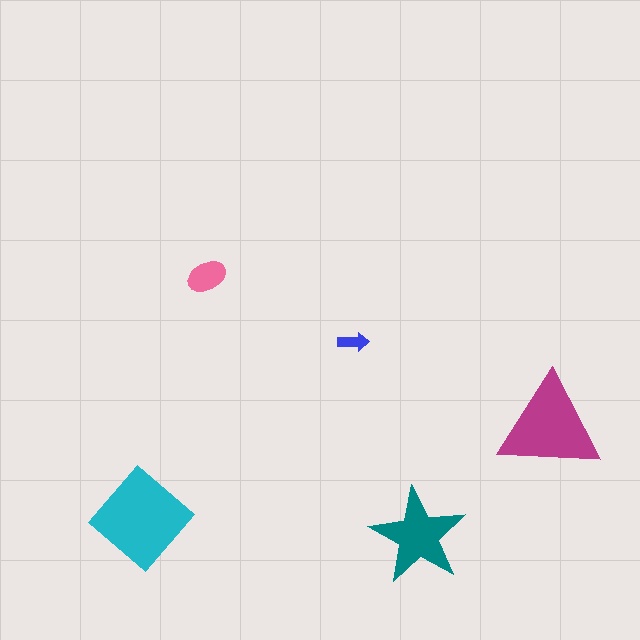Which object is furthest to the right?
The magenta triangle is rightmost.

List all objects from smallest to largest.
The blue arrow, the pink ellipse, the teal star, the magenta triangle, the cyan diamond.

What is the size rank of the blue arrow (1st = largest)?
5th.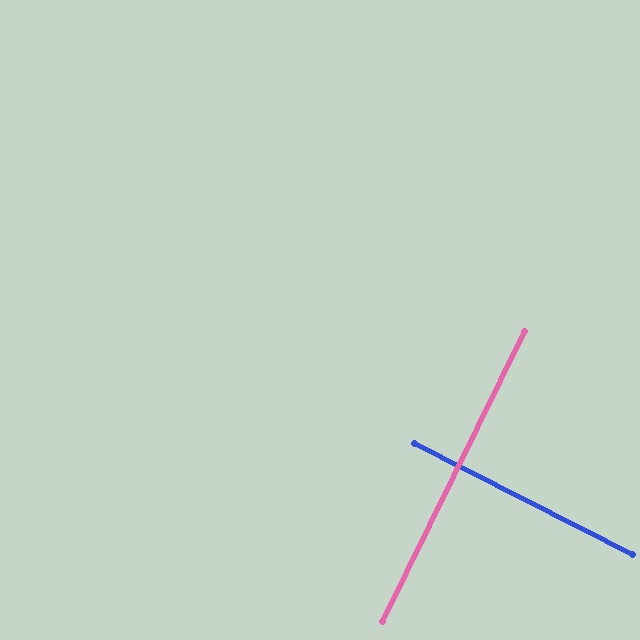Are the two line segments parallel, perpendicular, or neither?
Perpendicular — they meet at approximately 89°.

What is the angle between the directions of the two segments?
Approximately 89 degrees.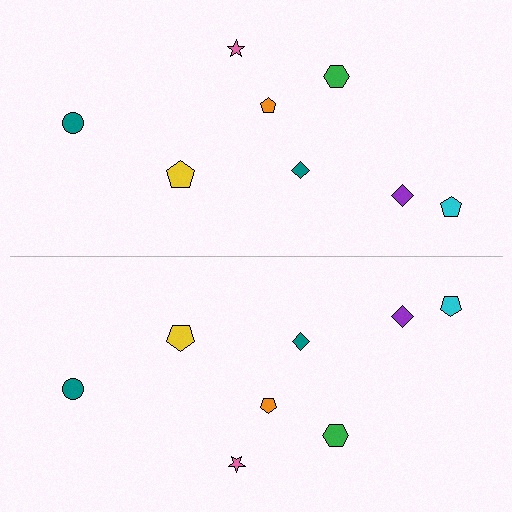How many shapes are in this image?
There are 16 shapes in this image.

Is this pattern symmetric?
Yes, this pattern has bilateral (reflection) symmetry.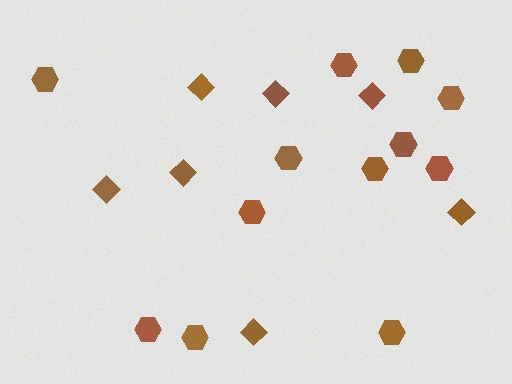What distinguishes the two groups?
There are 2 groups: one group of hexagons (12) and one group of diamonds (7).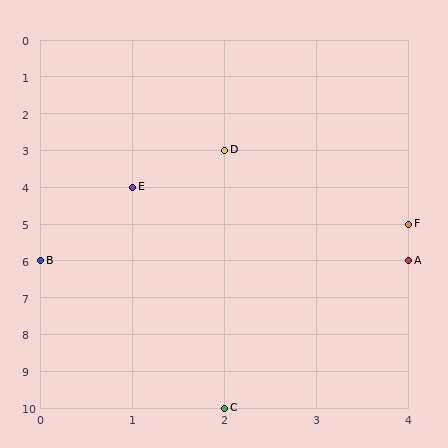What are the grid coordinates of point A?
Point A is at grid coordinates (4, 6).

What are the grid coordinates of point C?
Point C is at grid coordinates (2, 10).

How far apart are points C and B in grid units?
Points C and B are 2 columns and 4 rows apart (about 4.5 grid units diagonally).